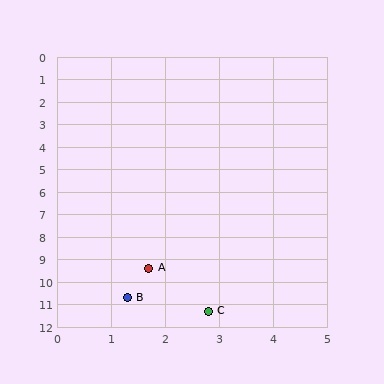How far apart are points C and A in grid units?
Points C and A are about 2.2 grid units apart.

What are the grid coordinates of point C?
Point C is at approximately (2.8, 11.3).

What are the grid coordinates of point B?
Point B is at approximately (1.3, 10.7).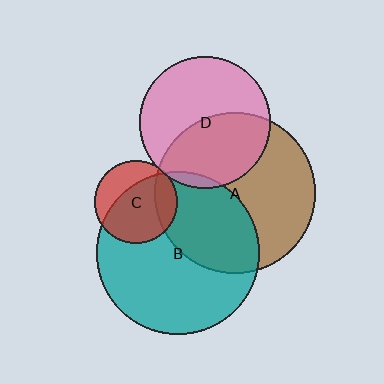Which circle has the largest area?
Circle B (teal).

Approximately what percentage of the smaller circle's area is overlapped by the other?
Approximately 5%.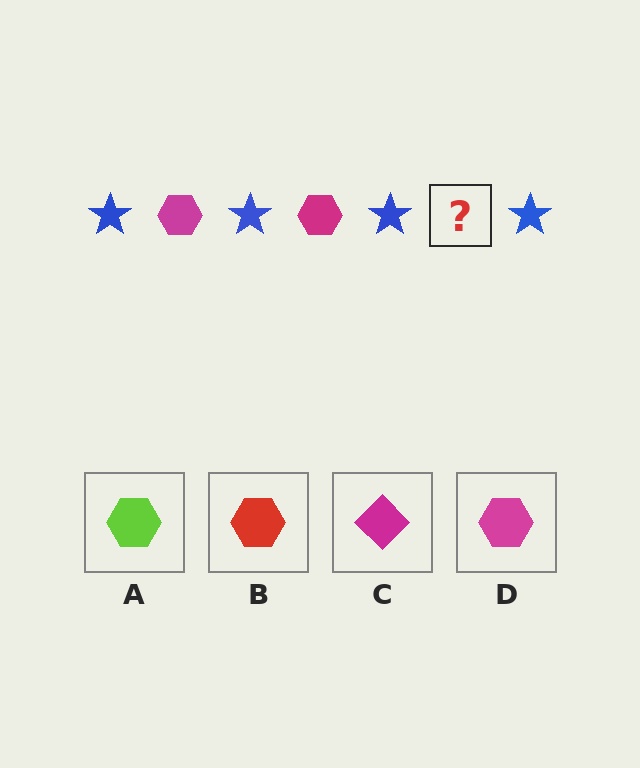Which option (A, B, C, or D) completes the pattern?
D.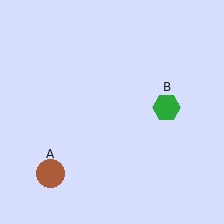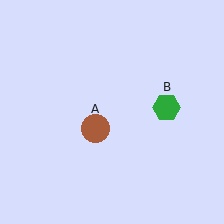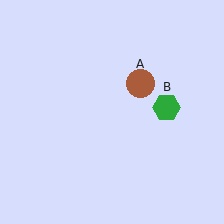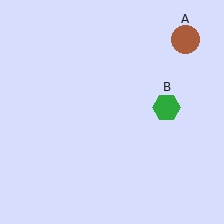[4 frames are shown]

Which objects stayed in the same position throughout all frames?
Green hexagon (object B) remained stationary.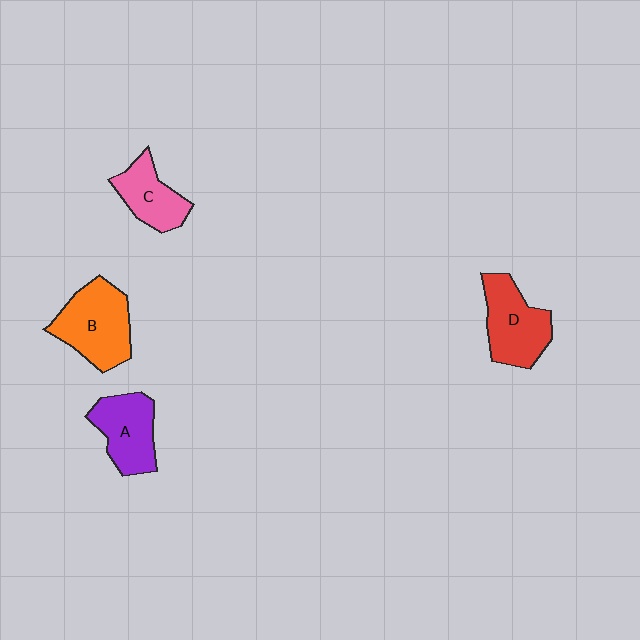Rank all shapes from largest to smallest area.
From largest to smallest: B (orange), D (red), A (purple), C (pink).